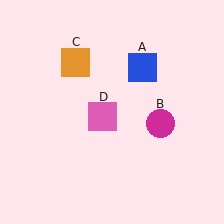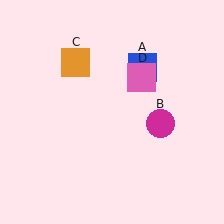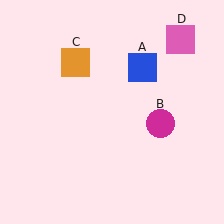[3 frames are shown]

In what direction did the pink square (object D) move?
The pink square (object D) moved up and to the right.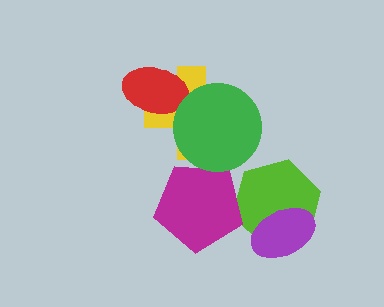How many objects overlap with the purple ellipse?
1 object overlaps with the purple ellipse.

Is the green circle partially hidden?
No, no other shape covers it.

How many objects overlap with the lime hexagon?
2 objects overlap with the lime hexagon.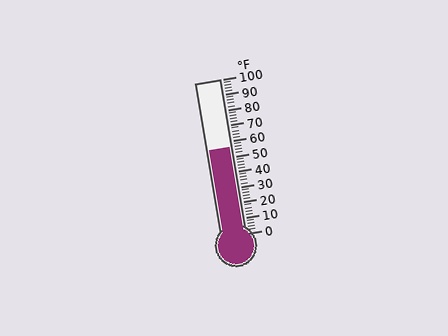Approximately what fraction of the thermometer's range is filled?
The thermometer is filled to approximately 55% of its range.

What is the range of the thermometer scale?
The thermometer scale ranges from 0°F to 100°F.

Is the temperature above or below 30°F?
The temperature is above 30°F.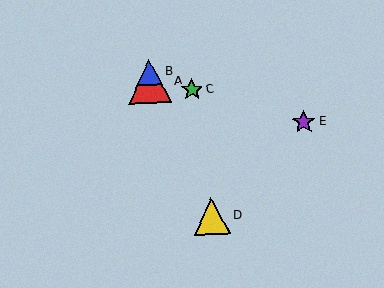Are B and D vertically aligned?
No, B is at x≈149 and D is at x≈212.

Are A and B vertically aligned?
Yes, both are at x≈149.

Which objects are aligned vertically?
Objects A, B are aligned vertically.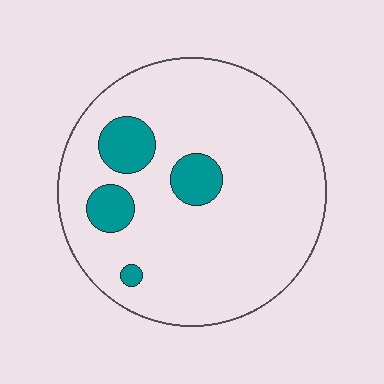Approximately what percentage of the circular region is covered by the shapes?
Approximately 10%.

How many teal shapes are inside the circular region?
4.